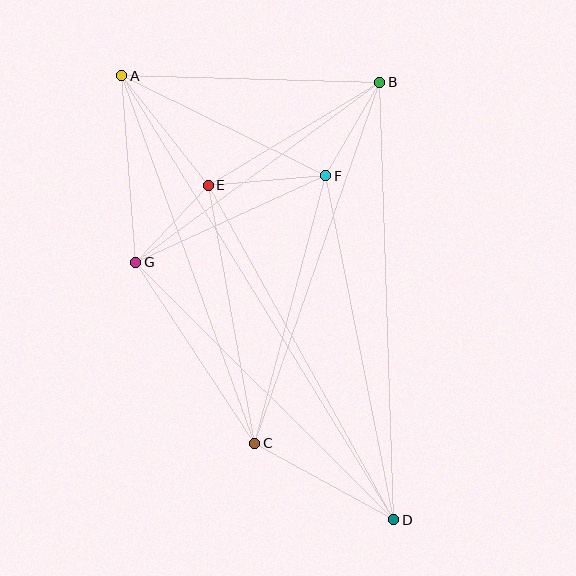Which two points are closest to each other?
Points E and G are closest to each other.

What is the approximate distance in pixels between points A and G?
The distance between A and G is approximately 187 pixels.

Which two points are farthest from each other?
Points A and D are farthest from each other.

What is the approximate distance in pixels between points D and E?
The distance between D and E is approximately 382 pixels.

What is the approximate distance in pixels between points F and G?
The distance between F and G is approximately 209 pixels.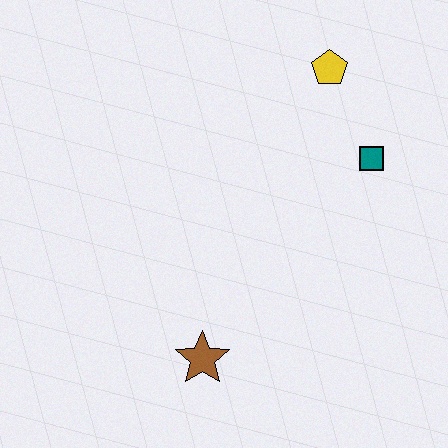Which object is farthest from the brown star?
The yellow pentagon is farthest from the brown star.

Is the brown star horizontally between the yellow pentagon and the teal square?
No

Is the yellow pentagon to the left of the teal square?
Yes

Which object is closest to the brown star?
The teal square is closest to the brown star.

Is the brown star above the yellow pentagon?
No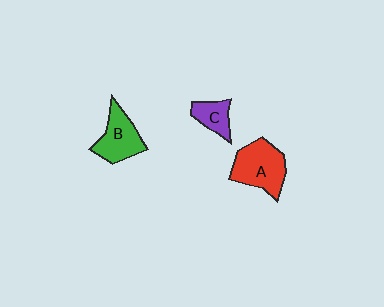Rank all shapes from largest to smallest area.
From largest to smallest: A (red), B (green), C (purple).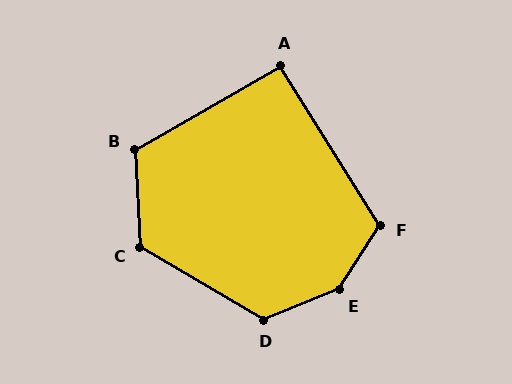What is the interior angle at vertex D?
Approximately 128 degrees (obtuse).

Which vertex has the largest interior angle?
E, at approximately 144 degrees.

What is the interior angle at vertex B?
Approximately 117 degrees (obtuse).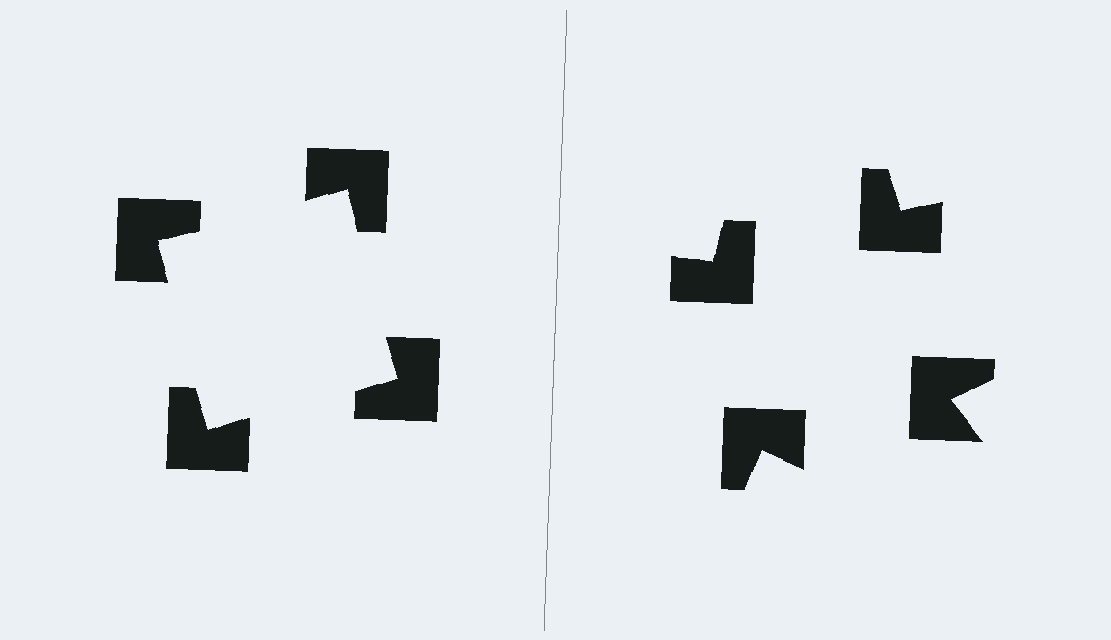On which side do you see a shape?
An illusory square appears on the left side. On the right side the wedge cuts are rotated, so no coherent shape forms.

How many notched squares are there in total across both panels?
8 — 4 on each side.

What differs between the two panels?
The notched squares are positioned identically on both sides; only the wedge orientations differ. On the left they align to a square; on the right they are misaligned.